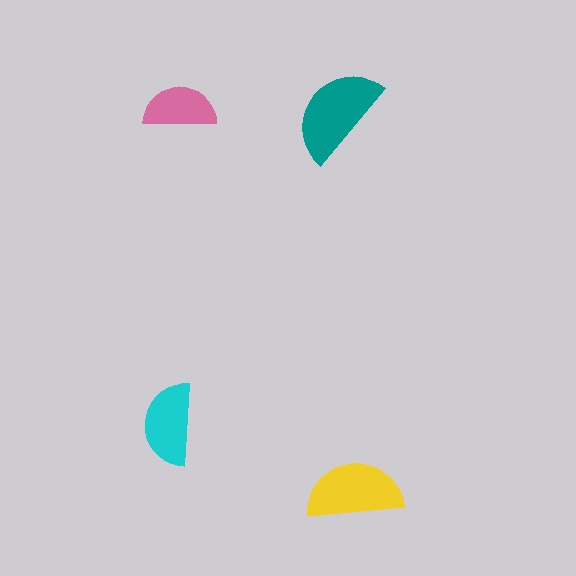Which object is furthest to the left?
The cyan semicircle is leftmost.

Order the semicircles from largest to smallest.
the teal one, the yellow one, the cyan one, the pink one.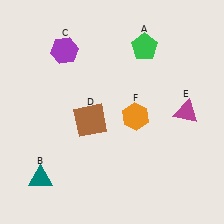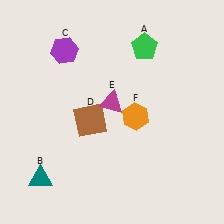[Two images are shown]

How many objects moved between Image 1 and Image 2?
1 object moved between the two images.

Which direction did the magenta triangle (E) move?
The magenta triangle (E) moved left.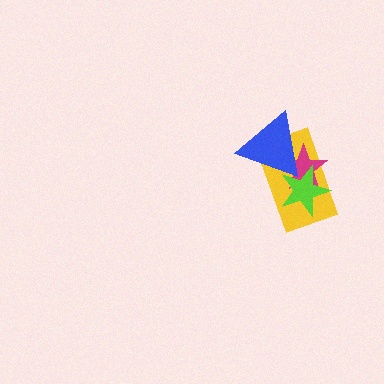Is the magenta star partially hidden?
Yes, it is partially covered by another shape.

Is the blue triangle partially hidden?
No, no other shape covers it.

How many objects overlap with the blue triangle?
3 objects overlap with the blue triangle.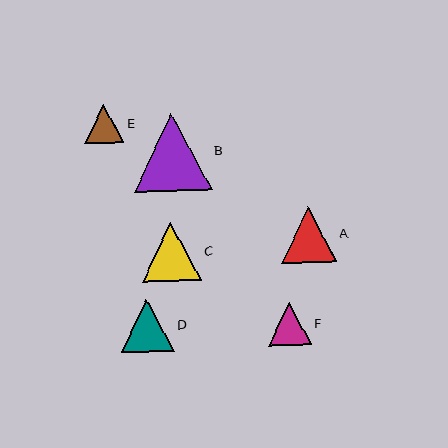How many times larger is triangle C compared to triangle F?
Triangle C is approximately 1.4 times the size of triangle F.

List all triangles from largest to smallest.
From largest to smallest: B, C, A, D, F, E.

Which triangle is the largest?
Triangle B is the largest with a size of approximately 78 pixels.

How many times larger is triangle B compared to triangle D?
Triangle B is approximately 1.5 times the size of triangle D.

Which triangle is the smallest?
Triangle E is the smallest with a size of approximately 39 pixels.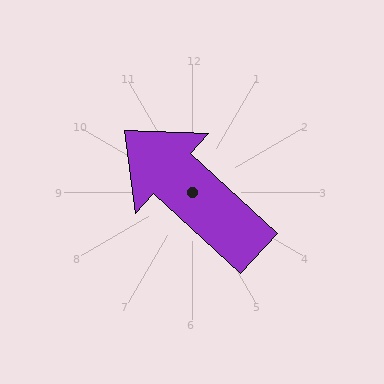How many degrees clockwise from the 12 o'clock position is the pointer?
Approximately 312 degrees.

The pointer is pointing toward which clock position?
Roughly 10 o'clock.